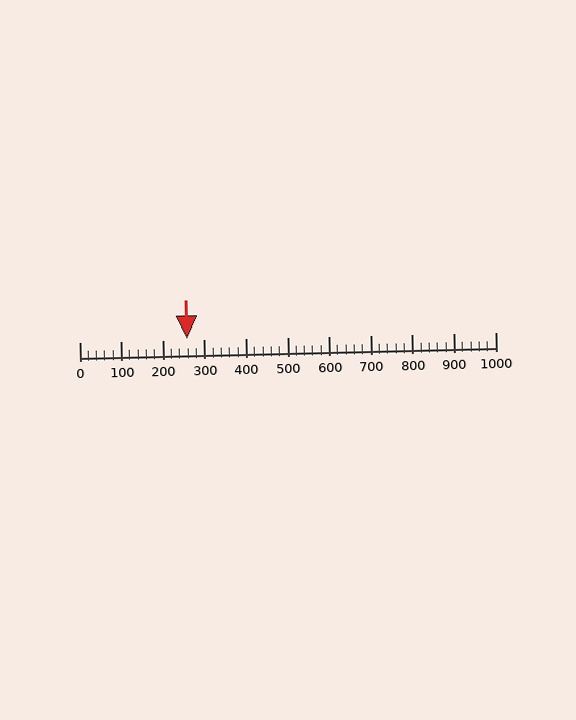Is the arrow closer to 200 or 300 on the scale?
The arrow is closer to 300.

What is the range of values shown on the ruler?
The ruler shows values from 0 to 1000.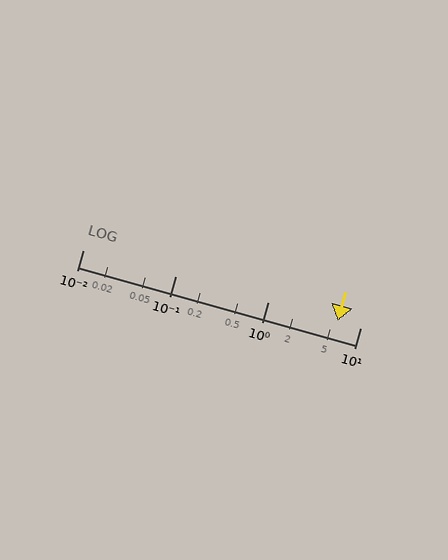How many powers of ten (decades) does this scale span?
The scale spans 3 decades, from 0.01 to 10.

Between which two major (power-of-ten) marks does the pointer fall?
The pointer is between 1 and 10.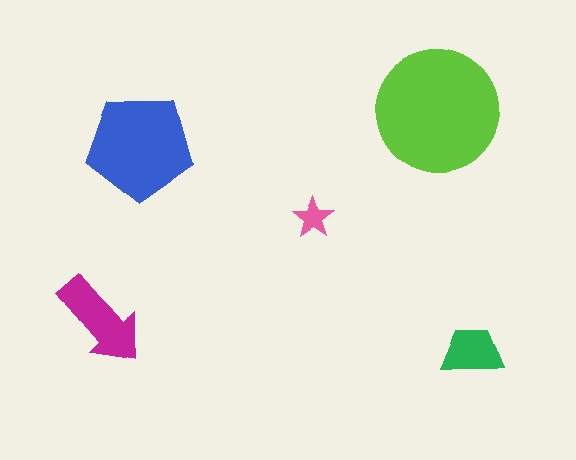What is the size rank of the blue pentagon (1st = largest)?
2nd.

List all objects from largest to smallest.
The lime circle, the blue pentagon, the magenta arrow, the green trapezoid, the pink star.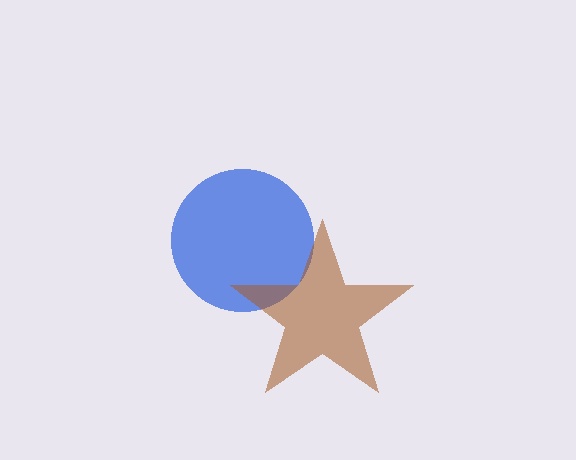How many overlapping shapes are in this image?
There are 2 overlapping shapes in the image.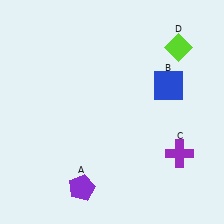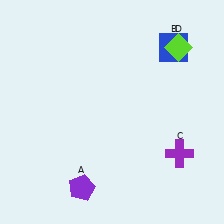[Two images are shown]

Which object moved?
The blue square (B) moved up.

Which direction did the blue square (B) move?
The blue square (B) moved up.